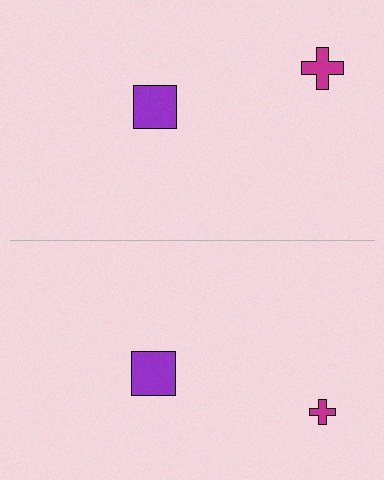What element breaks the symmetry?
The magenta cross on the bottom side has a different size than its mirror counterpart.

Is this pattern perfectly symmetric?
No, the pattern is not perfectly symmetric. The magenta cross on the bottom side has a different size than its mirror counterpart.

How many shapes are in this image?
There are 4 shapes in this image.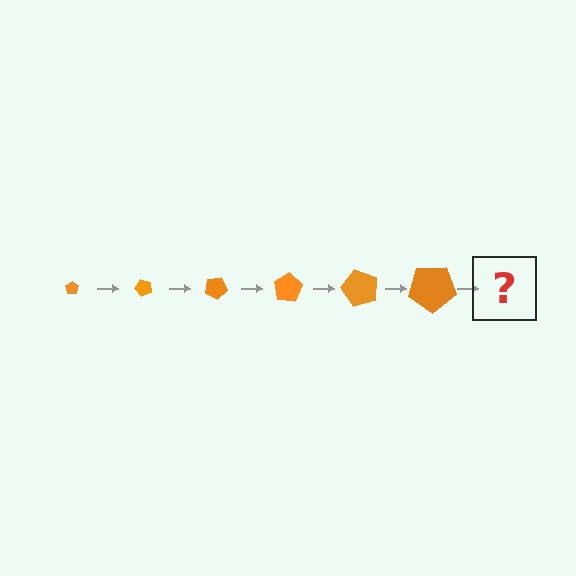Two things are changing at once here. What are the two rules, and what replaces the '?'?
The two rules are that the pentagon grows larger each step and it rotates 50 degrees each step. The '?' should be a pentagon, larger than the previous one and rotated 300 degrees from the start.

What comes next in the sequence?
The next element should be a pentagon, larger than the previous one and rotated 300 degrees from the start.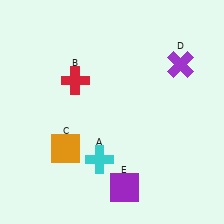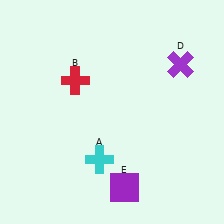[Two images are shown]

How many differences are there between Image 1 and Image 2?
There is 1 difference between the two images.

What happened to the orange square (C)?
The orange square (C) was removed in Image 2. It was in the bottom-left area of Image 1.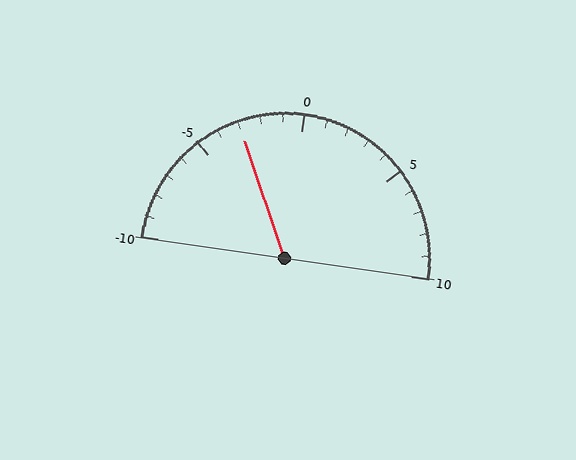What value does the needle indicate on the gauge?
The needle indicates approximately -3.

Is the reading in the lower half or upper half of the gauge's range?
The reading is in the lower half of the range (-10 to 10).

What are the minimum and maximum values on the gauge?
The gauge ranges from -10 to 10.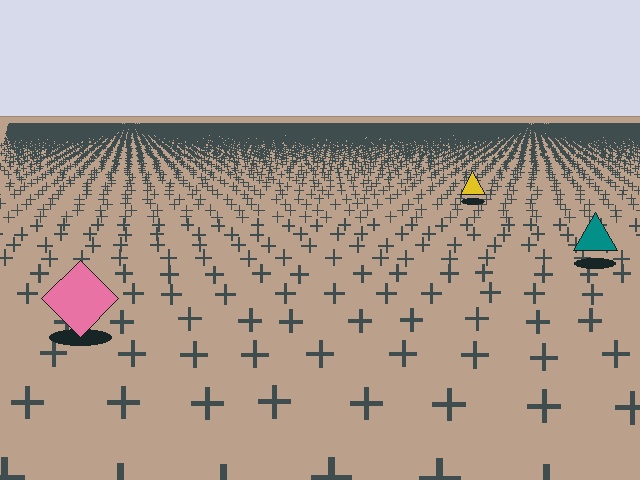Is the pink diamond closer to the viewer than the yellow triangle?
Yes. The pink diamond is closer — you can tell from the texture gradient: the ground texture is coarser near it.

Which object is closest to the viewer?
The pink diamond is closest. The texture marks near it are larger and more spread out.